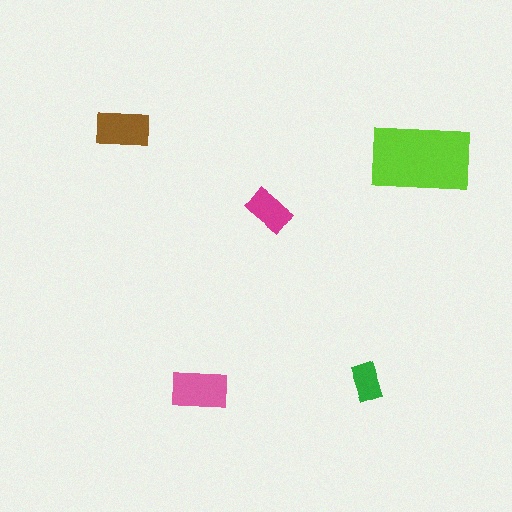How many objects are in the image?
There are 5 objects in the image.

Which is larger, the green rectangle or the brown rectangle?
The brown one.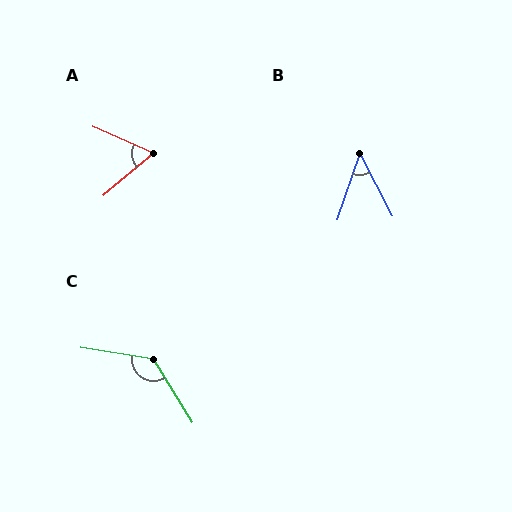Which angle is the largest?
C, at approximately 130 degrees.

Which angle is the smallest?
B, at approximately 46 degrees.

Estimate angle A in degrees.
Approximately 63 degrees.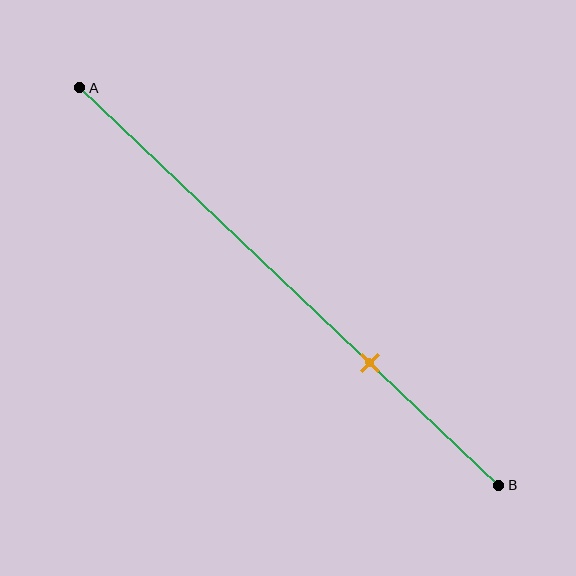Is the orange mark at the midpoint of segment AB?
No, the mark is at about 70% from A, not at the 50% midpoint.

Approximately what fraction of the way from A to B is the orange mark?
The orange mark is approximately 70% of the way from A to B.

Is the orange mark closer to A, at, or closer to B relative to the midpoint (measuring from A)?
The orange mark is closer to point B than the midpoint of segment AB.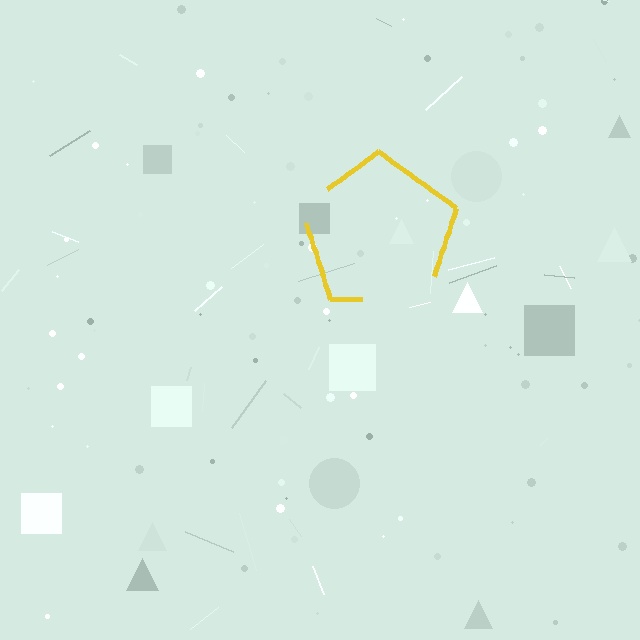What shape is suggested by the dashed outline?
The dashed outline suggests a pentagon.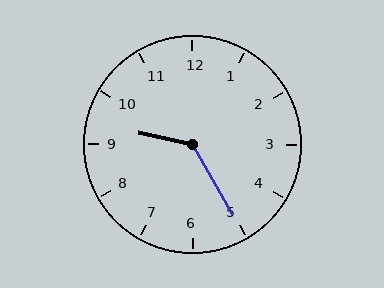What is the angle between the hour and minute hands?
Approximately 132 degrees.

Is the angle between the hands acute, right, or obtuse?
It is obtuse.